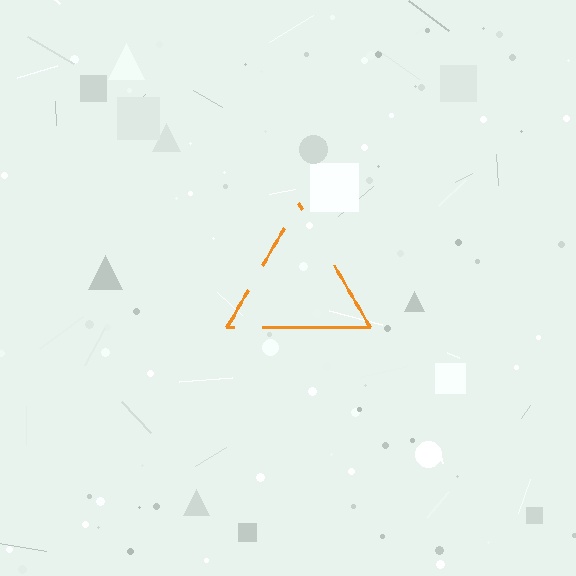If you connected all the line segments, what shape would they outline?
They would outline a triangle.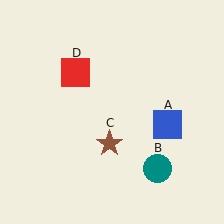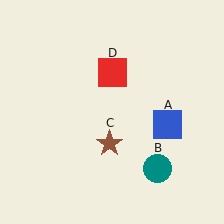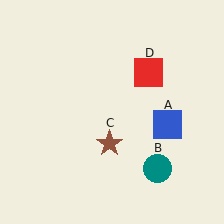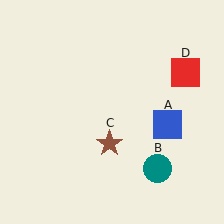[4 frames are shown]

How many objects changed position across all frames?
1 object changed position: red square (object D).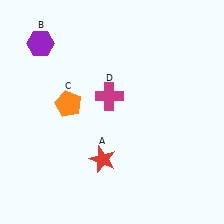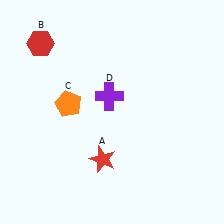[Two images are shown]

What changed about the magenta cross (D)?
In Image 1, D is magenta. In Image 2, it changed to purple.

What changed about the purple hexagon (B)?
In Image 1, B is purple. In Image 2, it changed to red.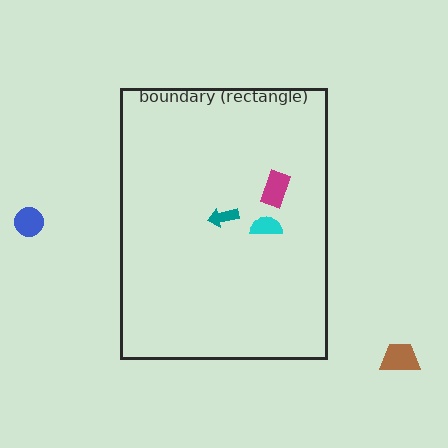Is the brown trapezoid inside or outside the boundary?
Outside.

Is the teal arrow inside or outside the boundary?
Inside.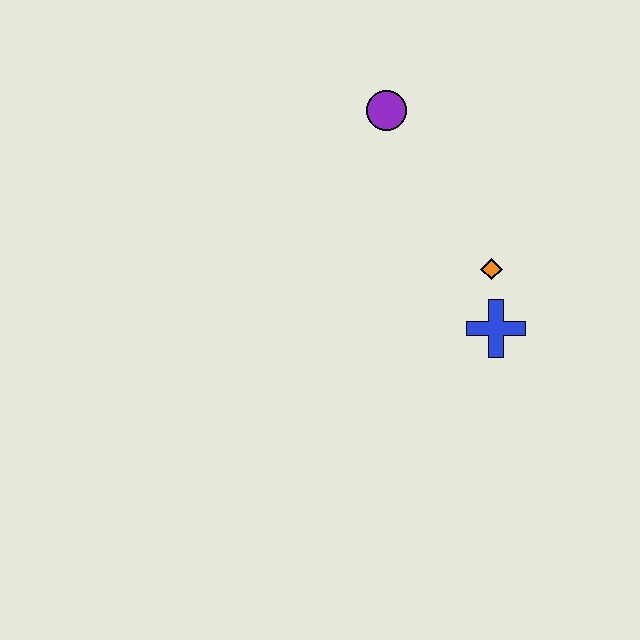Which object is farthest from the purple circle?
The blue cross is farthest from the purple circle.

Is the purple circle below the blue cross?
No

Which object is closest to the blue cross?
The orange diamond is closest to the blue cross.